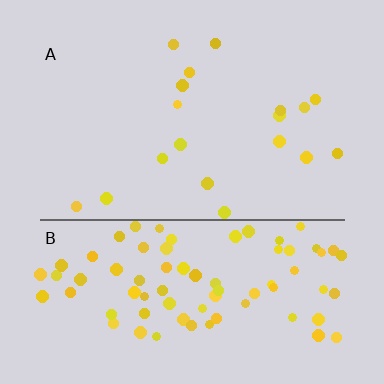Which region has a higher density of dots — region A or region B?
B (the bottom).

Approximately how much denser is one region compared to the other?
Approximately 4.5× — region B over region A.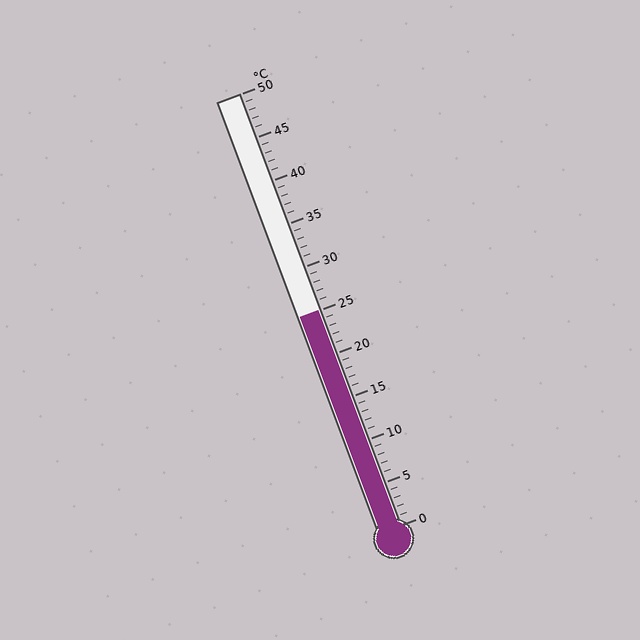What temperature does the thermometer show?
The thermometer shows approximately 25°C.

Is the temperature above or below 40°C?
The temperature is below 40°C.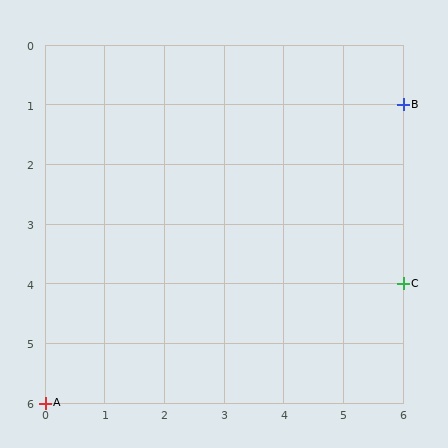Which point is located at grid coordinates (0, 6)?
Point A is at (0, 6).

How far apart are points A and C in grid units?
Points A and C are 6 columns and 2 rows apart (about 6.3 grid units diagonally).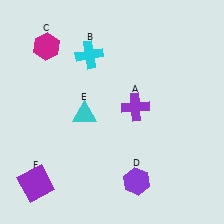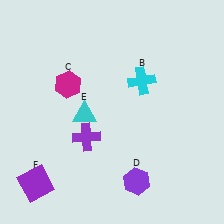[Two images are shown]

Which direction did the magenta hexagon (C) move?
The magenta hexagon (C) moved down.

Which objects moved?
The objects that moved are: the purple cross (A), the cyan cross (B), the magenta hexagon (C).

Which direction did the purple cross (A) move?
The purple cross (A) moved left.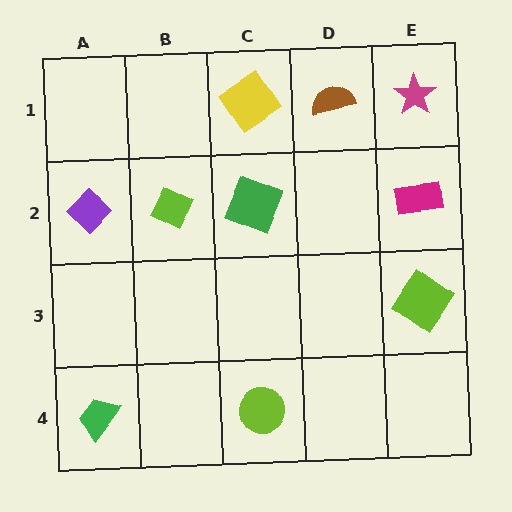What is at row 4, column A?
A green trapezoid.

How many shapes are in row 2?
4 shapes.